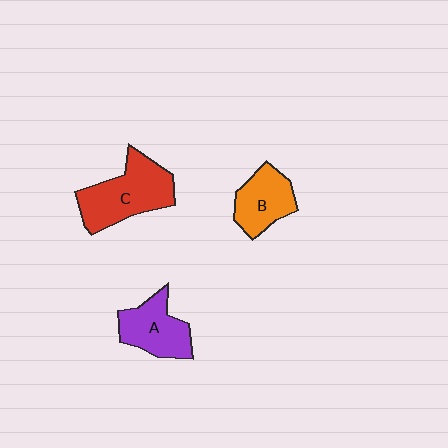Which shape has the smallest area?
Shape B (orange).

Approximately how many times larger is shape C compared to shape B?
Approximately 1.5 times.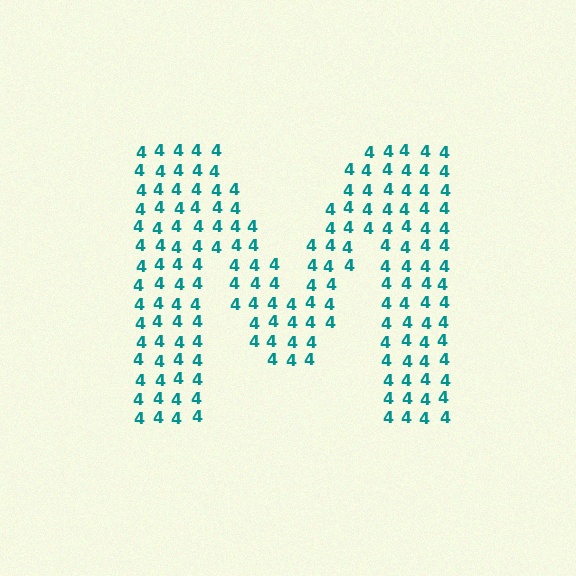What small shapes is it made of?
It is made of small digit 4's.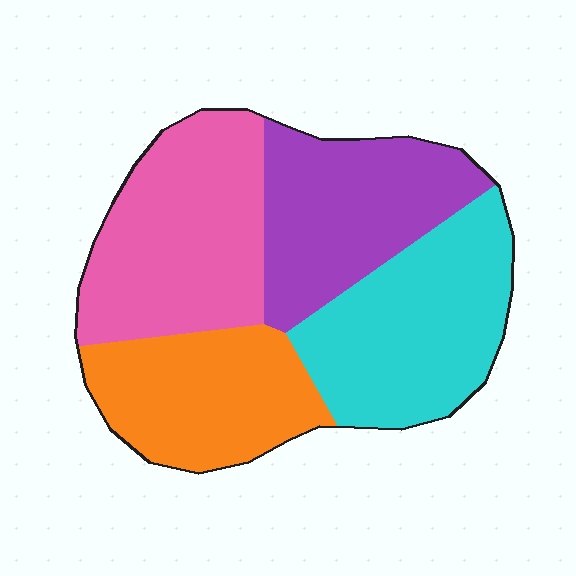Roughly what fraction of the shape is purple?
Purple covers about 25% of the shape.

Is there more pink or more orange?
Pink.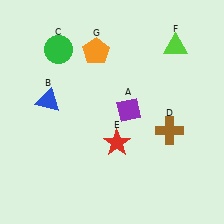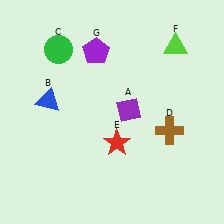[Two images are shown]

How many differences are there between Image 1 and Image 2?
There is 1 difference between the two images.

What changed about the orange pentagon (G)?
In Image 1, G is orange. In Image 2, it changed to purple.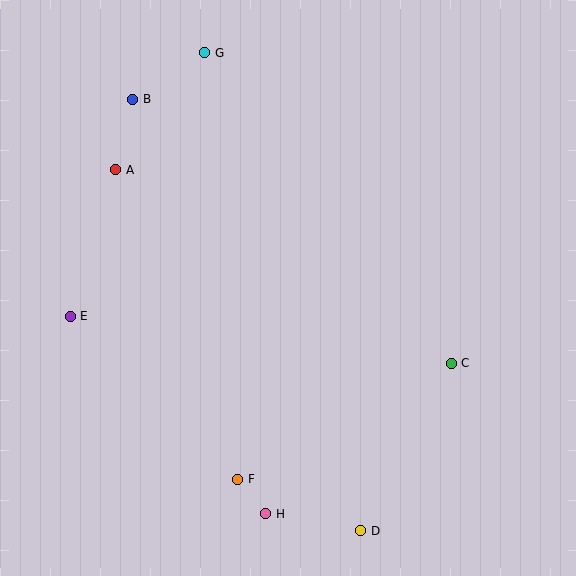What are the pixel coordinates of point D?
Point D is at (361, 531).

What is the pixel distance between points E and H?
The distance between E and H is 278 pixels.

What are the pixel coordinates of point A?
Point A is at (116, 170).